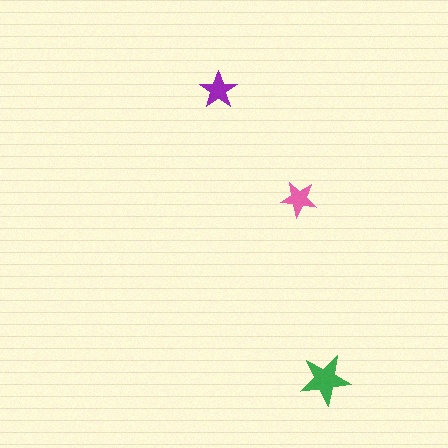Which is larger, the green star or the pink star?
The green one.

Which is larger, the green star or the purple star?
The green one.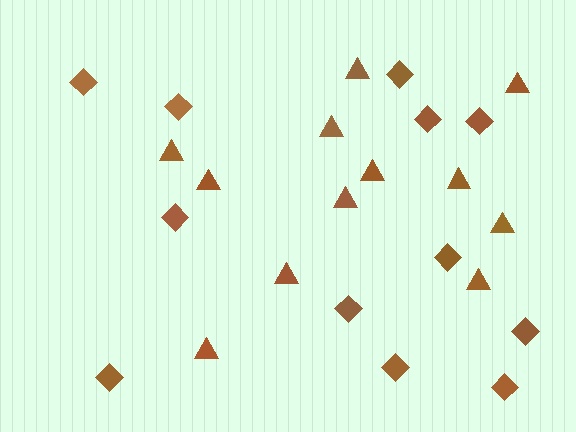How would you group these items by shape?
There are 2 groups: one group of diamonds (12) and one group of triangles (12).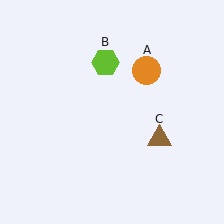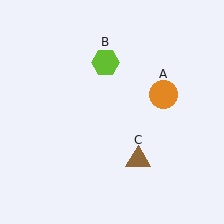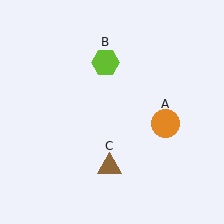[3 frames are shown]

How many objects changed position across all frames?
2 objects changed position: orange circle (object A), brown triangle (object C).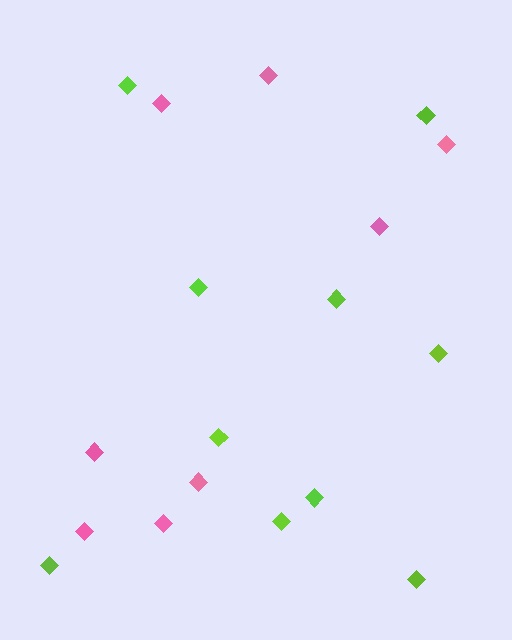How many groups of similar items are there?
There are 2 groups: one group of lime diamonds (10) and one group of pink diamonds (8).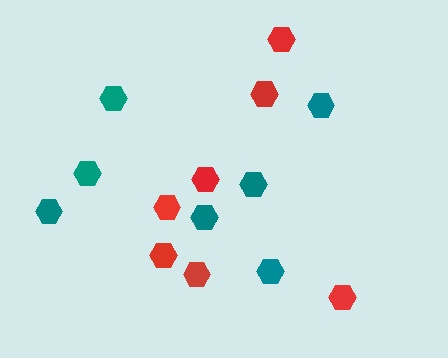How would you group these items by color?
There are 2 groups: one group of red hexagons (7) and one group of teal hexagons (7).